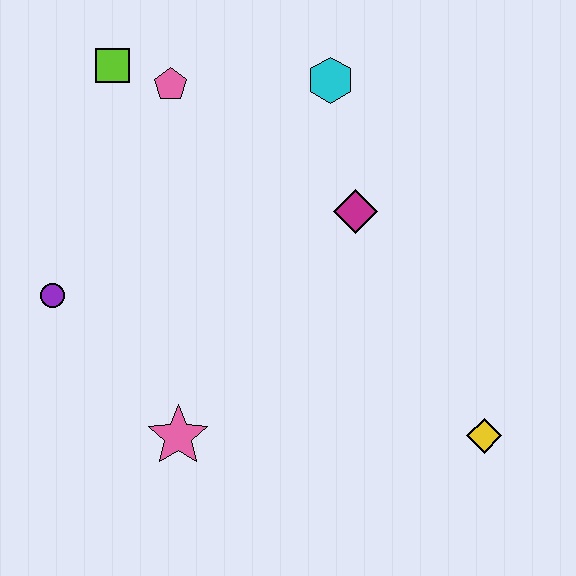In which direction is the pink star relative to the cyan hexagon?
The pink star is below the cyan hexagon.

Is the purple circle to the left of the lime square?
Yes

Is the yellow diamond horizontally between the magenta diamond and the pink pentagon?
No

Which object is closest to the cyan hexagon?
The magenta diamond is closest to the cyan hexagon.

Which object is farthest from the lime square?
The yellow diamond is farthest from the lime square.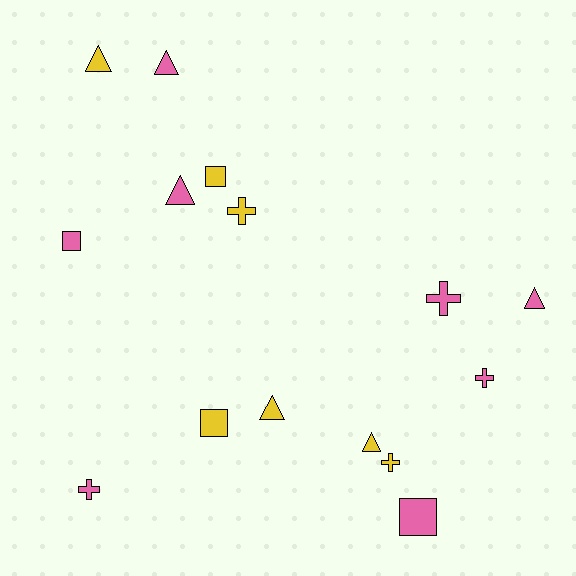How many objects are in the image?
There are 15 objects.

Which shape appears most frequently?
Triangle, with 6 objects.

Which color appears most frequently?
Pink, with 8 objects.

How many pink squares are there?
There are 2 pink squares.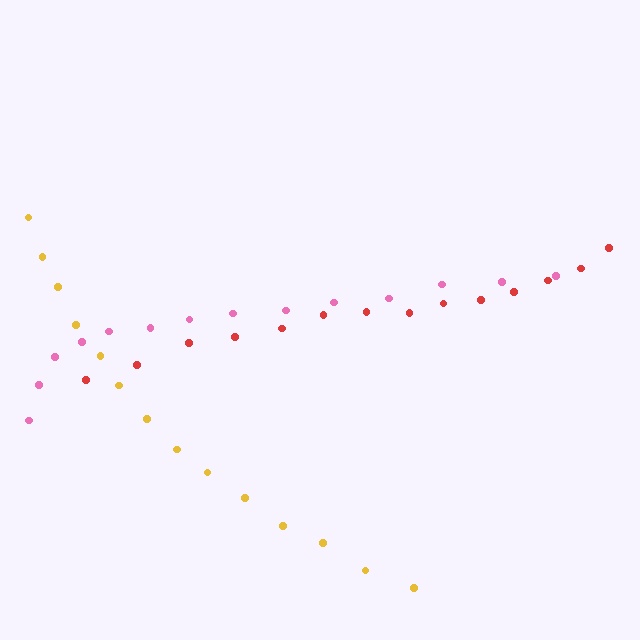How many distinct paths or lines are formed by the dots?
There are 3 distinct paths.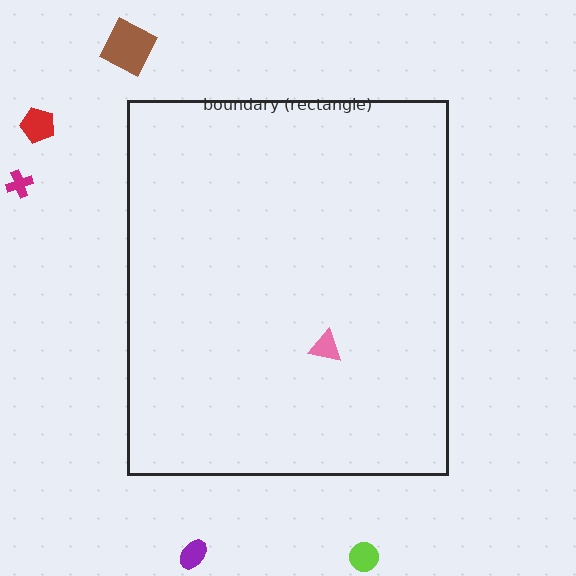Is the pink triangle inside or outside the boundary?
Inside.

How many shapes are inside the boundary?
1 inside, 5 outside.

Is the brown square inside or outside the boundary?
Outside.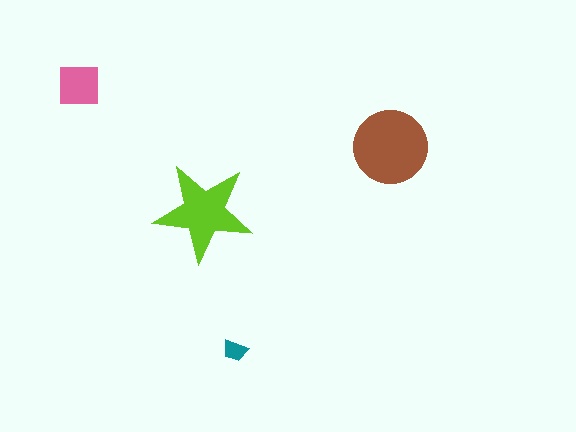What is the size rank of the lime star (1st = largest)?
2nd.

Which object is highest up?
The pink square is topmost.